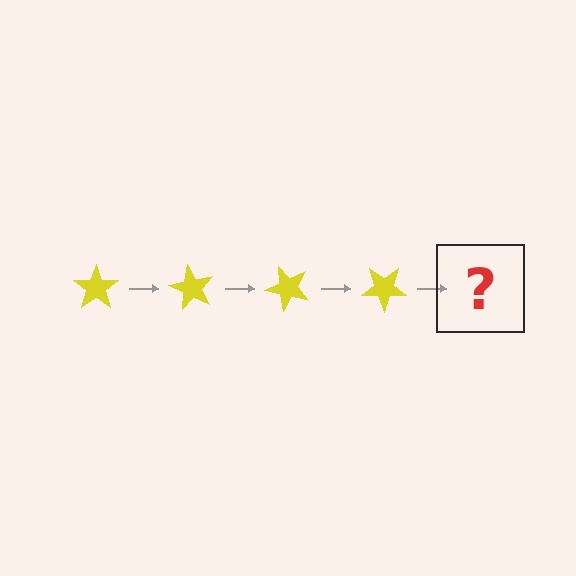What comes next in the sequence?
The next element should be a yellow star rotated 240 degrees.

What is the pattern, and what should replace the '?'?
The pattern is that the star rotates 60 degrees each step. The '?' should be a yellow star rotated 240 degrees.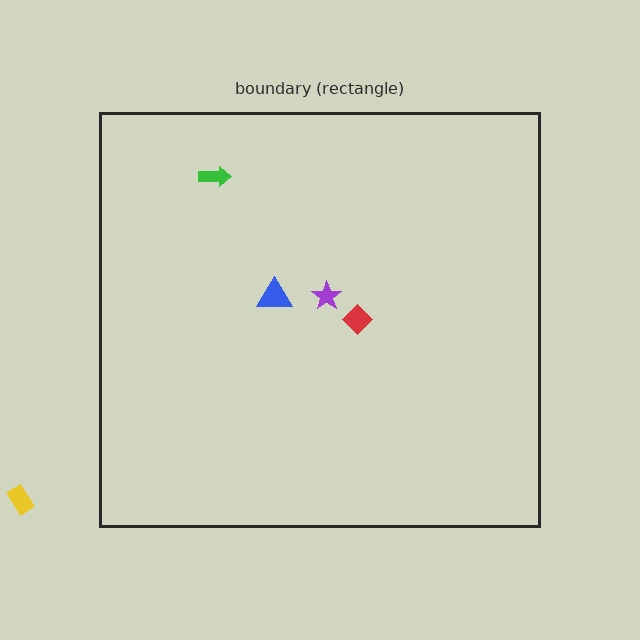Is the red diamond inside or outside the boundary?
Inside.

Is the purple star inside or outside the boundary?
Inside.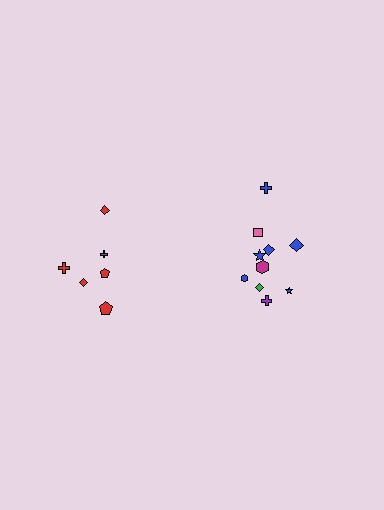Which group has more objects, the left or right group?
The right group.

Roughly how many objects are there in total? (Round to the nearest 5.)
Roughly 15 objects in total.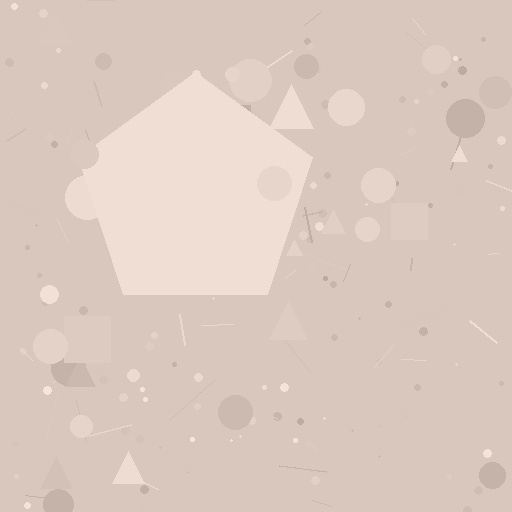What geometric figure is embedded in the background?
A pentagon is embedded in the background.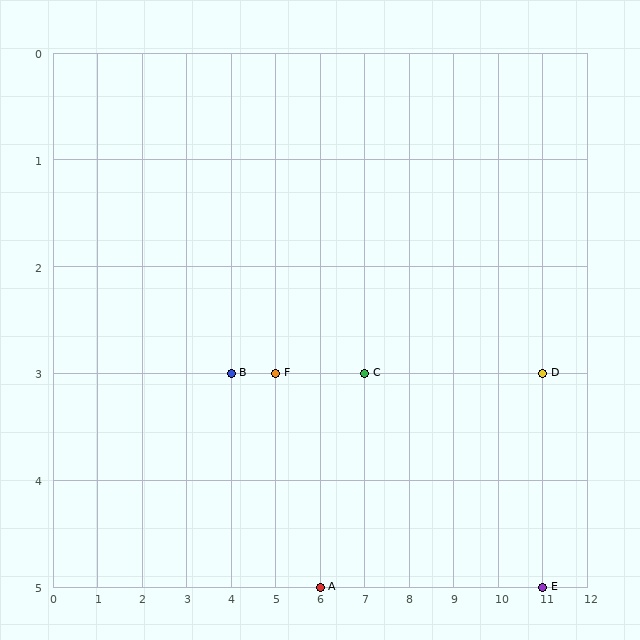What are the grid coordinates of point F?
Point F is at grid coordinates (5, 3).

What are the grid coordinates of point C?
Point C is at grid coordinates (7, 3).